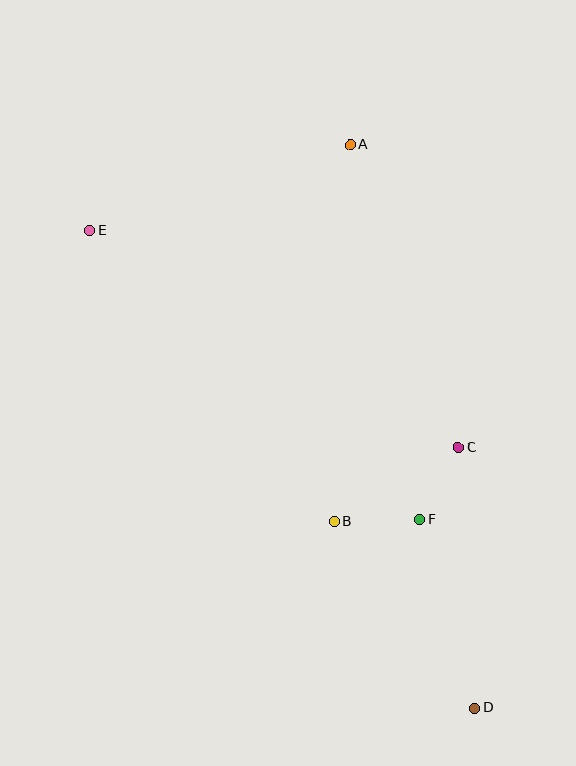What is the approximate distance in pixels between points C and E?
The distance between C and E is approximately 428 pixels.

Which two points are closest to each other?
Points C and F are closest to each other.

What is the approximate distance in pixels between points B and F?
The distance between B and F is approximately 86 pixels.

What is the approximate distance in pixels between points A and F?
The distance between A and F is approximately 381 pixels.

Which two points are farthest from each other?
Points D and E are farthest from each other.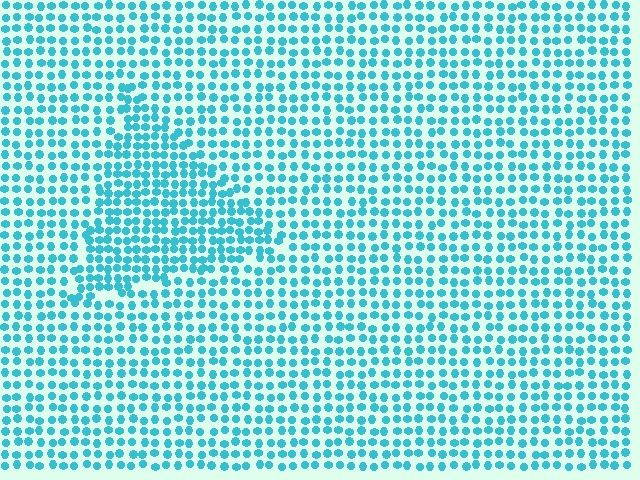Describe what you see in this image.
The image contains small cyan elements arranged at two different densities. A triangle-shaped region is visible where the elements are more densely packed than the surrounding area.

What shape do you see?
I see a triangle.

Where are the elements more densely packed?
The elements are more densely packed inside the triangle boundary.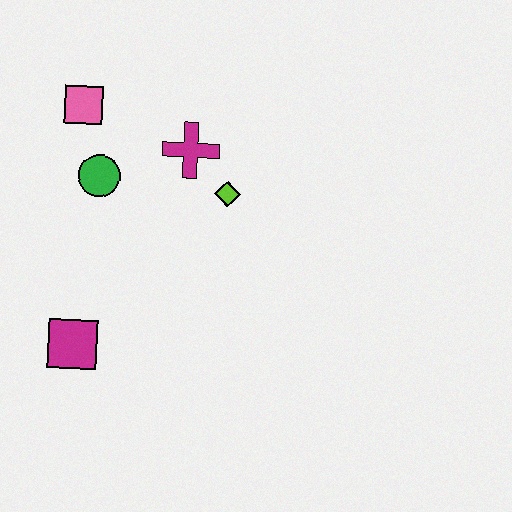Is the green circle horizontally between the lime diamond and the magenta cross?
No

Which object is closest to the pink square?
The green circle is closest to the pink square.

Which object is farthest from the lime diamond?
The magenta square is farthest from the lime diamond.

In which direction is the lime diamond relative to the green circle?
The lime diamond is to the right of the green circle.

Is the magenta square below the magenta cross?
Yes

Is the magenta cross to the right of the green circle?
Yes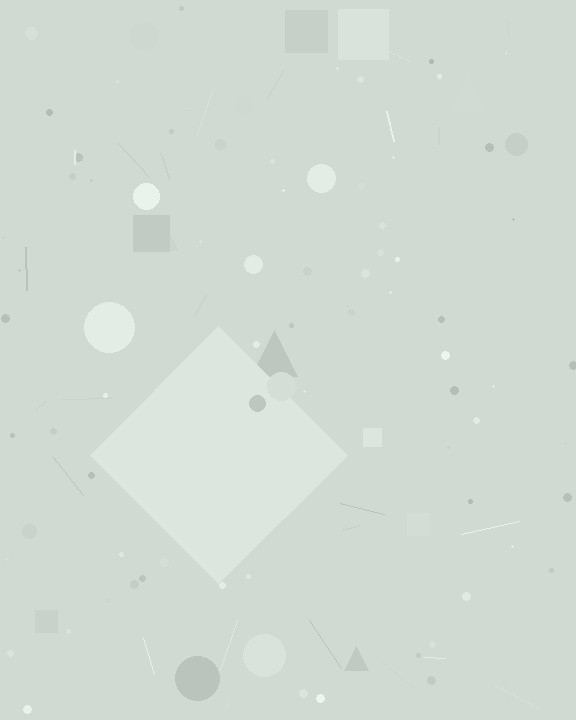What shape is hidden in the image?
A diamond is hidden in the image.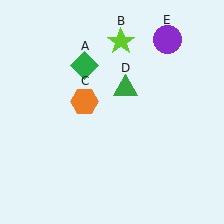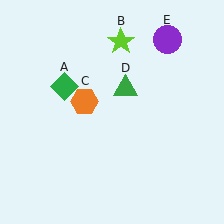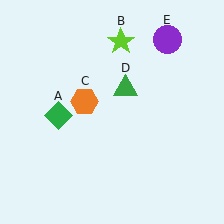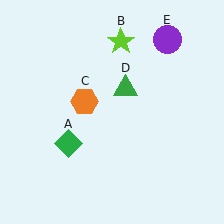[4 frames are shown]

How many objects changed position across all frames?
1 object changed position: green diamond (object A).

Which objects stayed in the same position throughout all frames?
Lime star (object B) and orange hexagon (object C) and green triangle (object D) and purple circle (object E) remained stationary.